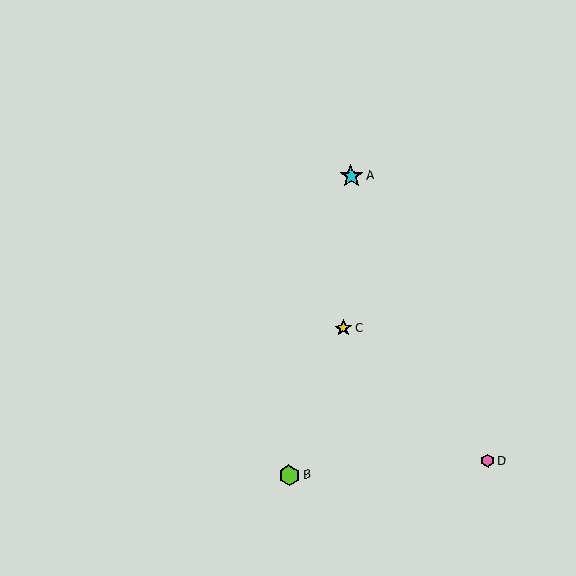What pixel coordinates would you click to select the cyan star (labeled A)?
Click at (351, 176) to select the cyan star A.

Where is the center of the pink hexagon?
The center of the pink hexagon is at (488, 461).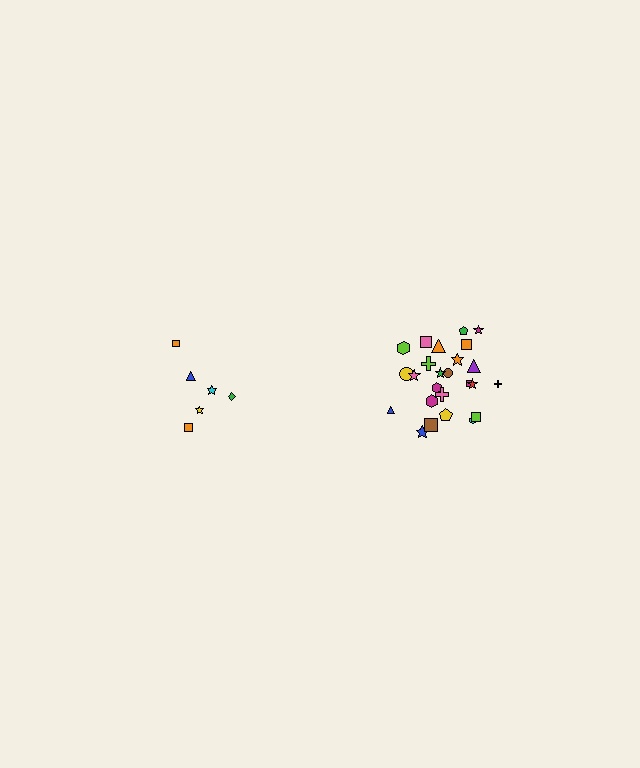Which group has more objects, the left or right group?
The right group.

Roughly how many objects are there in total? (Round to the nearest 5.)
Roughly 30 objects in total.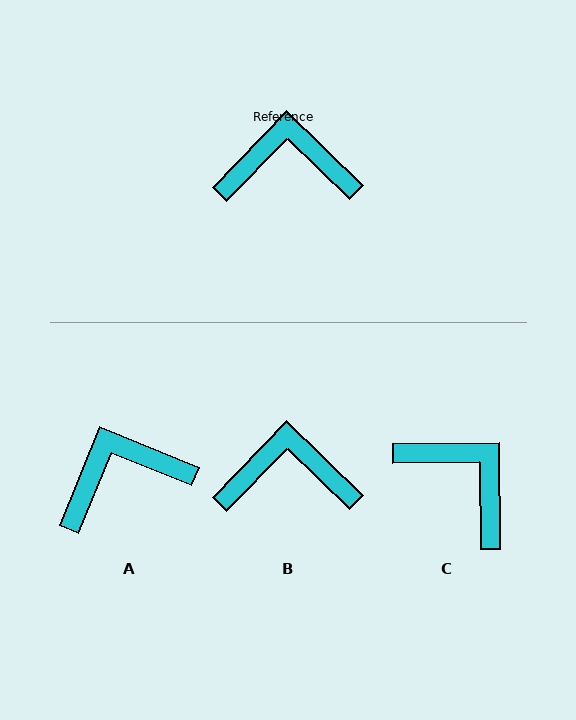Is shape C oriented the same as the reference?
No, it is off by about 45 degrees.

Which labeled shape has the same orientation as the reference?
B.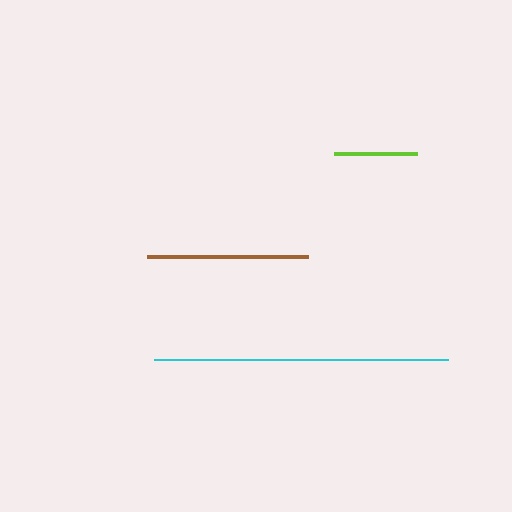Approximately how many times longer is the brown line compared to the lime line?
The brown line is approximately 1.9 times the length of the lime line.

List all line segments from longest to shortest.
From longest to shortest: cyan, brown, lime.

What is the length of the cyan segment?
The cyan segment is approximately 294 pixels long.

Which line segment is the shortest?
The lime line is the shortest at approximately 83 pixels.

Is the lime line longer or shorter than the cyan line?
The cyan line is longer than the lime line.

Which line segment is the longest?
The cyan line is the longest at approximately 294 pixels.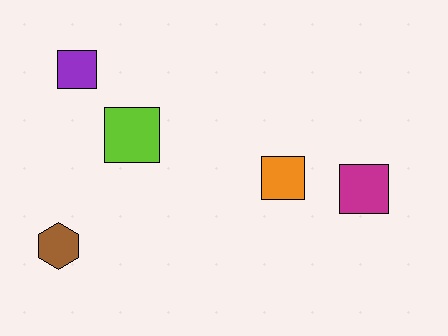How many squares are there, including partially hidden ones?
There are 4 squares.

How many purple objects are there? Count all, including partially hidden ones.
There is 1 purple object.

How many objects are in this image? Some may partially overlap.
There are 5 objects.